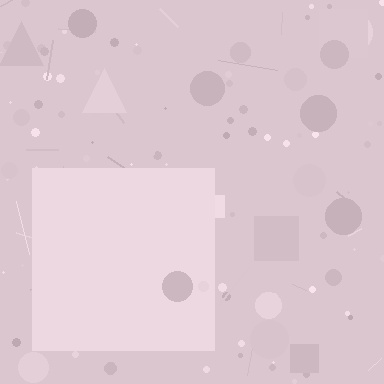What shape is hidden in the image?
A square is hidden in the image.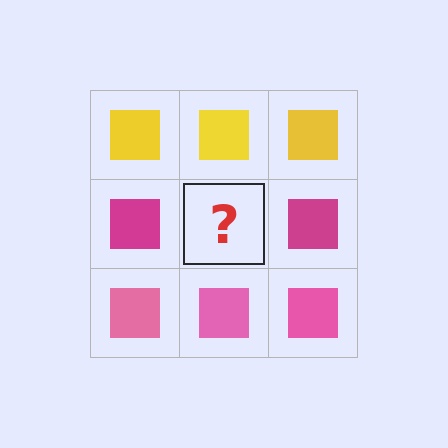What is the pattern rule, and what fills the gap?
The rule is that each row has a consistent color. The gap should be filled with a magenta square.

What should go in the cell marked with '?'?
The missing cell should contain a magenta square.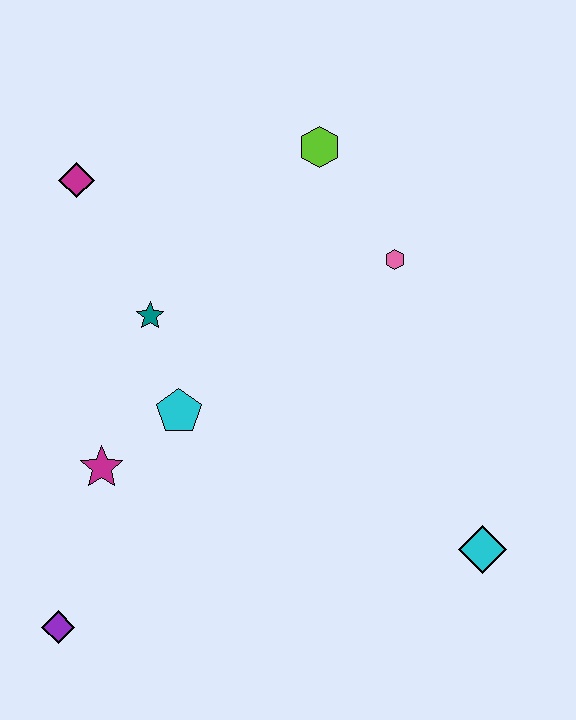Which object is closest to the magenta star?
The cyan pentagon is closest to the magenta star.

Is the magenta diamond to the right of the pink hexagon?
No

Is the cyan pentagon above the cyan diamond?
Yes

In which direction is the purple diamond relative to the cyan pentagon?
The purple diamond is below the cyan pentagon.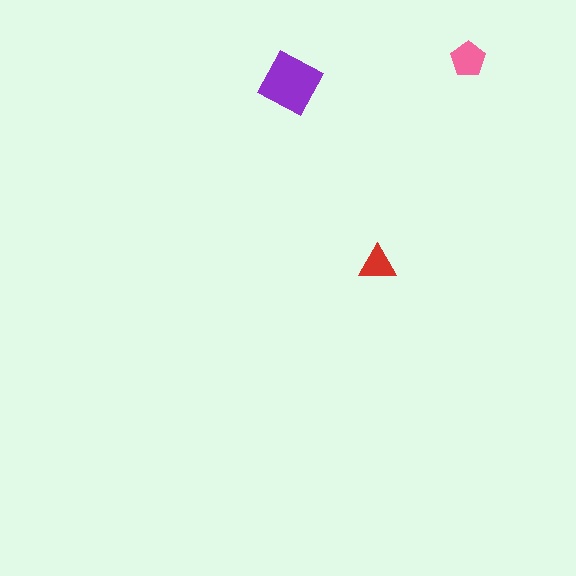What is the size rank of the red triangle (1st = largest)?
3rd.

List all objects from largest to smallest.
The purple diamond, the pink pentagon, the red triangle.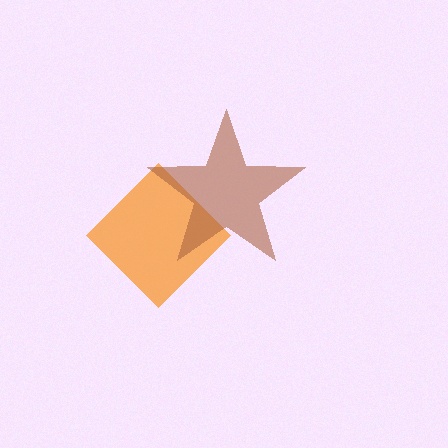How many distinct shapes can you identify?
There are 2 distinct shapes: an orange diamond, a brown star.